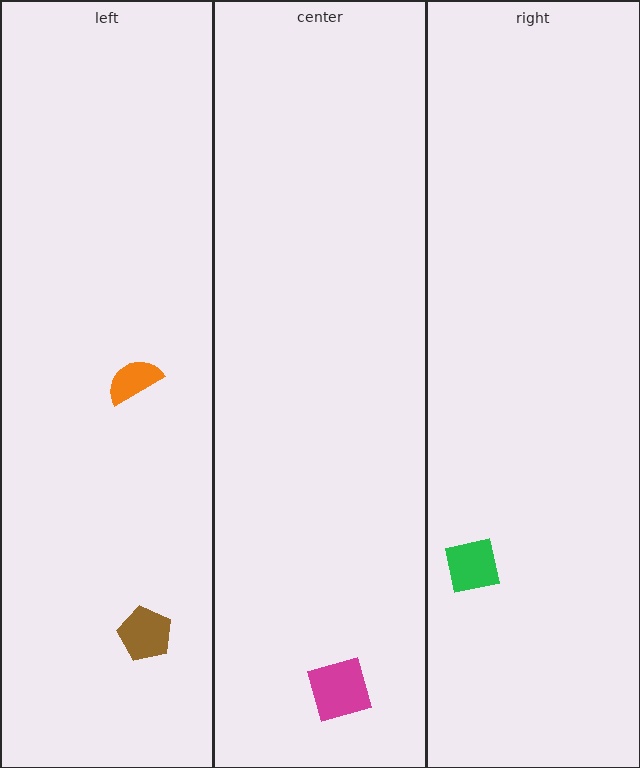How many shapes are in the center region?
1.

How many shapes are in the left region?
2.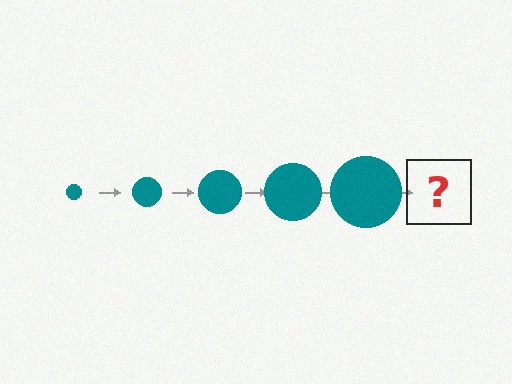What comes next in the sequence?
The next element should be a teal circle, larger than the previous one.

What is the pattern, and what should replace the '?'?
The pattern is that the circle gets progressively larger each step. The '?' should be a teal circle, larger than the previous one.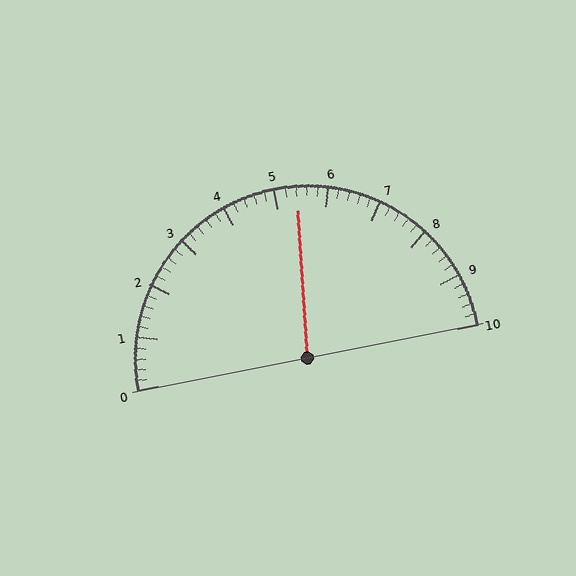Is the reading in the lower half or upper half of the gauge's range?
The reading is in the upper half of the range (0 to 10).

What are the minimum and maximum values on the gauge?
The gauge ranges from 0 to 10.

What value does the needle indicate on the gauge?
The needle indicates approximately 5.4.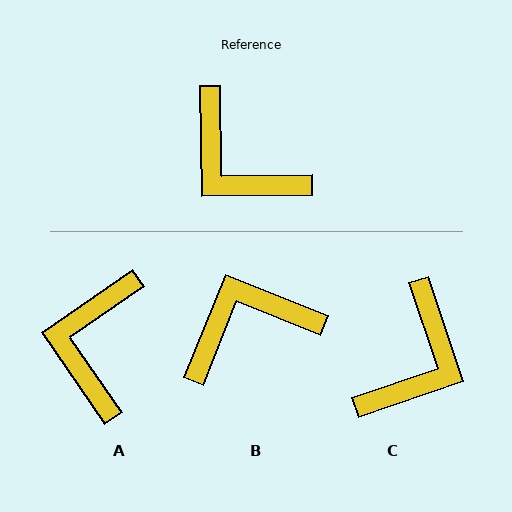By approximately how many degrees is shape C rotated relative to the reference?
Approximately 108 degrees counter-clockwise.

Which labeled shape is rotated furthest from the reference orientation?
B, about 113 degrees away.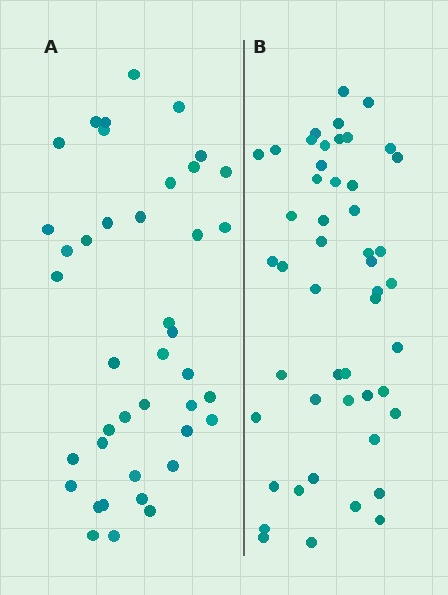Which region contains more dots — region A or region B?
Region B (the right region) has more dots.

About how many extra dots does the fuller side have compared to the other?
Region B has roughly 8 or so more dots than region A.